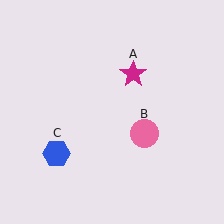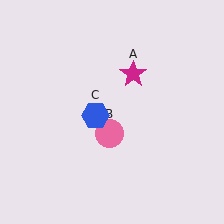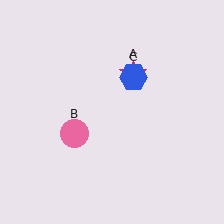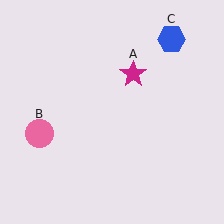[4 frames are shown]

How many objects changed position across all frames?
2 objects changed position: pink circle (object B), blue hexagon (object C).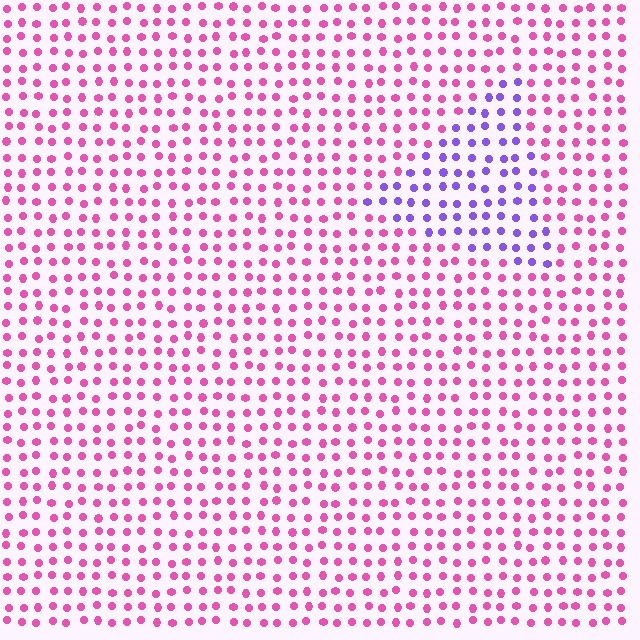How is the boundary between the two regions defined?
The boundary is defined purely by a slight shift in hue (about 59 degrees). Spacing, size, and orientation are identical on both sides.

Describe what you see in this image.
The image is filled with small pink elements in a uniform arrangement. A triangle-shaped region is visible where the elements are tinted to a slightly different hue, forming a subtle color boundary.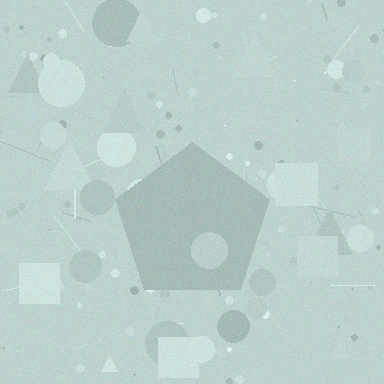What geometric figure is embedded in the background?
A pentagon is embedded in the background.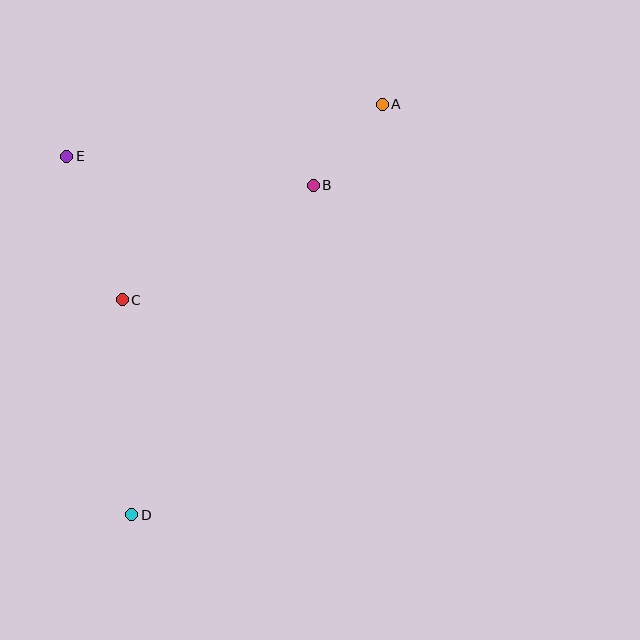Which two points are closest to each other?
Points A and B are closest to each other.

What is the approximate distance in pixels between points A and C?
The distance between A and C is approximately 325 pixels.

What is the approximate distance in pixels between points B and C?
The distance between B and C is approximately 223 pixels.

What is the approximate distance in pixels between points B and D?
The distance between B and D is approximately 376 pixels.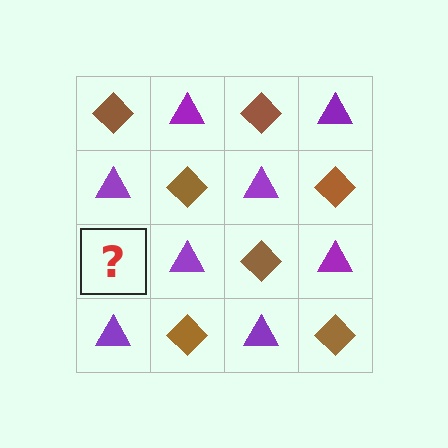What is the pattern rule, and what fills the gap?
The rule is that it alternates brown diamond and purple triangle in a checkerboard pattern. The gap should be filled with a brown diamond.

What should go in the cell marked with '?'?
The missing cell should contain a brown diamond.